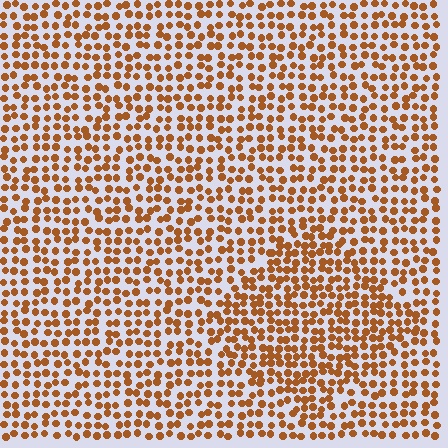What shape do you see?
I see a diamond.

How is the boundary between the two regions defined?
The boundary is defined by a change in element density (approximately 1.4x ratio). All elements are the same color, size, and shape.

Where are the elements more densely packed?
The elements are more densely packed inside the diamond boundary.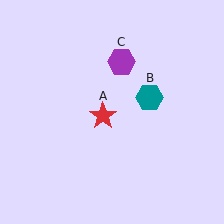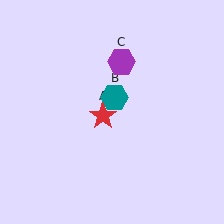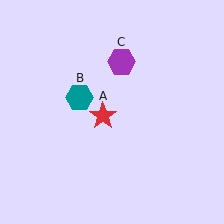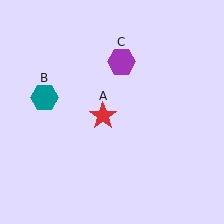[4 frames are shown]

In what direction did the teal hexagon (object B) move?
The teal hexagon (object B) moved left.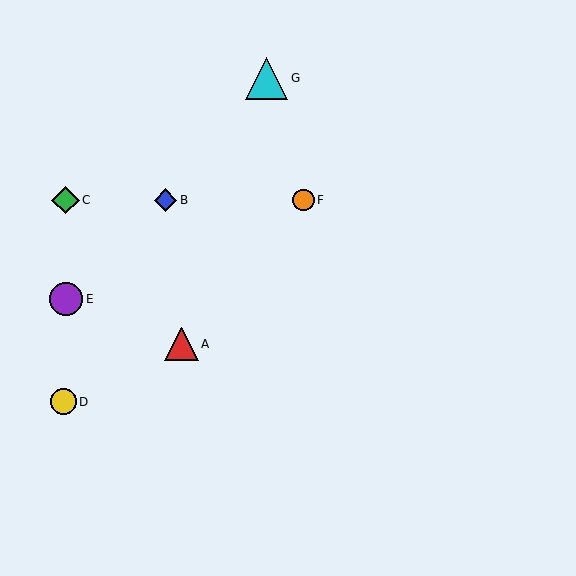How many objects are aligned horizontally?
3 objects (B, C, F) are aligned horizontally.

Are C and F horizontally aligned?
Yes, both are at y≈200.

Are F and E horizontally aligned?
No, F is at y≈200 and E is at y≈299.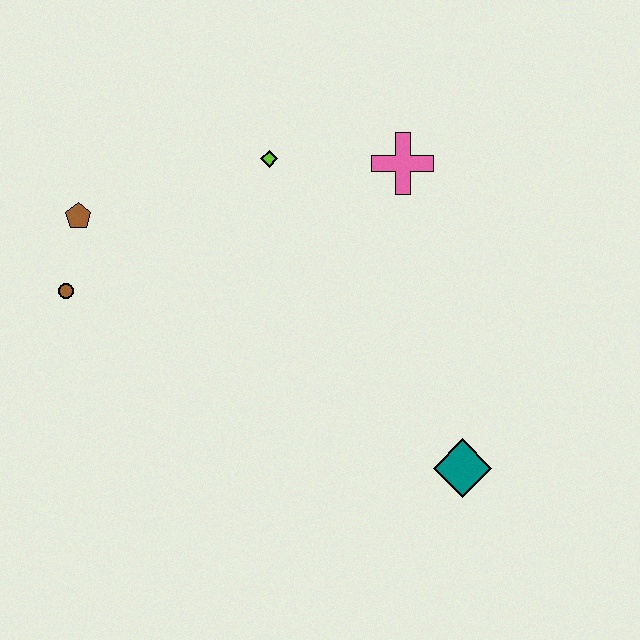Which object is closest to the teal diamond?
The pink cross is closest to the teal diamond.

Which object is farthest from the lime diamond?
The teal diamond is farthest from the lime diamond.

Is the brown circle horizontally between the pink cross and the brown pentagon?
No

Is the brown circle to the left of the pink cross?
Yes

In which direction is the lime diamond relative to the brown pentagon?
The lime diamond is to the right of the brown pentagon.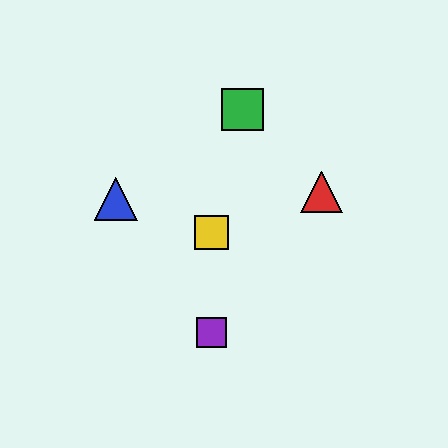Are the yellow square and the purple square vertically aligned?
Yes, both are at x≈212.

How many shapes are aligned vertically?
2 shapes (the yellow square, the purple square) are aligned vertically.